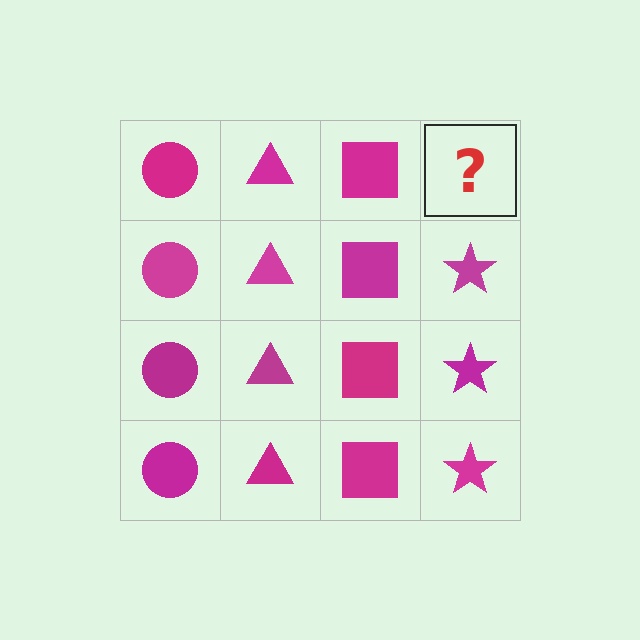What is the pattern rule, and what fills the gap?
The rule is that each column has a consistent shape. The gap should be filled with a magenta star.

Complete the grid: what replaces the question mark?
The question mark should be replaced with a magenta star.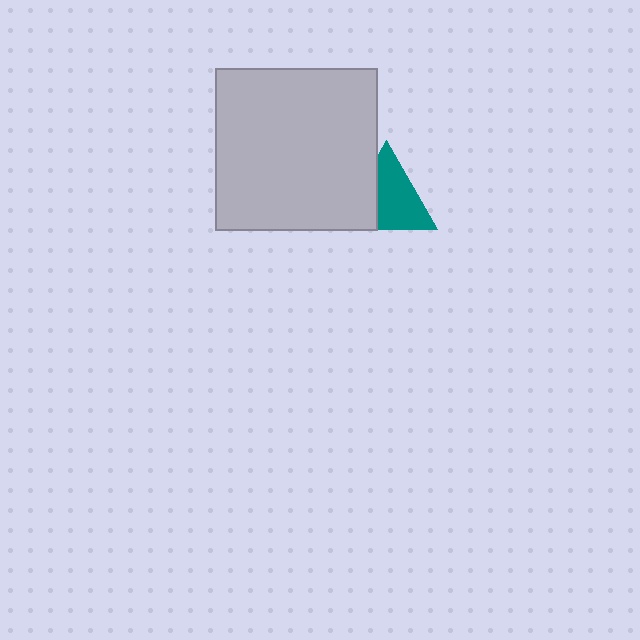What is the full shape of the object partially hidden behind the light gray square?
The partially hidden object is a teal triangle.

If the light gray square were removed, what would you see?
You would see the complete teal triangle.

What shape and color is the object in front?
The object in front is a light gray square.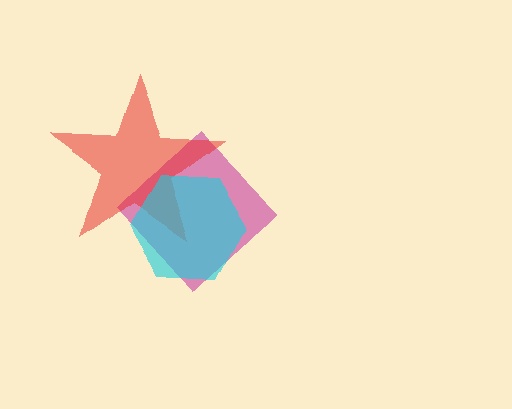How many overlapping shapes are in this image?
There are 3 overlapping shapes in the image.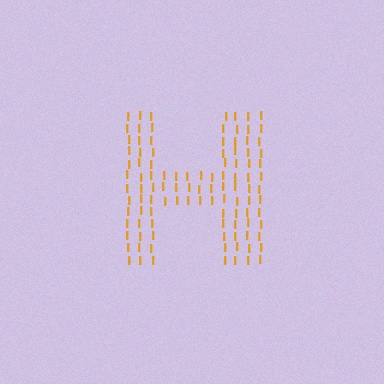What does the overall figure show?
The overall figure shows the letter H.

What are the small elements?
The small elements are letter I's.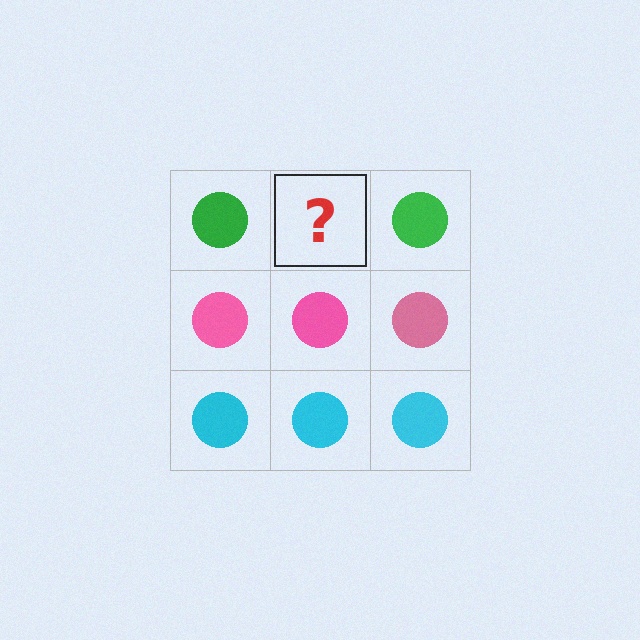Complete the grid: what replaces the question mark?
The question mark should be replaced with a green circle.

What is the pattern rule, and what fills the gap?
The rule is that each row has a consistent color. The gap should be filled with a green circle.